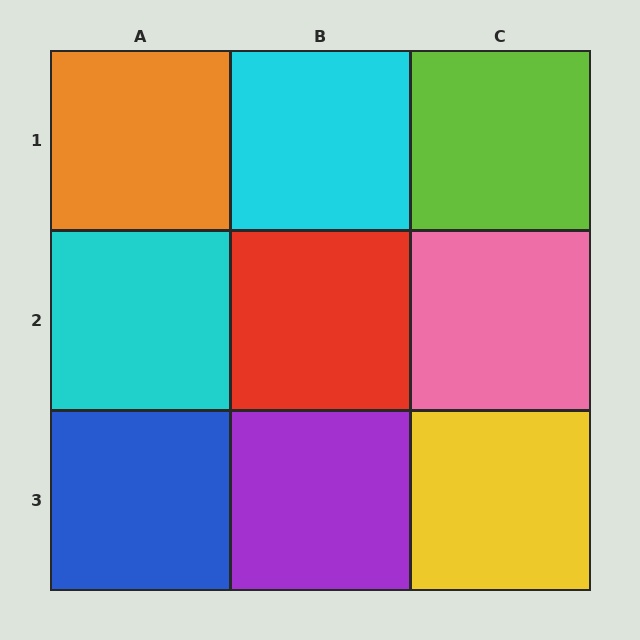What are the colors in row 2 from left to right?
Cyan, red, pink.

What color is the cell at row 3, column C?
Yellow.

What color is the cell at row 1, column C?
Lime.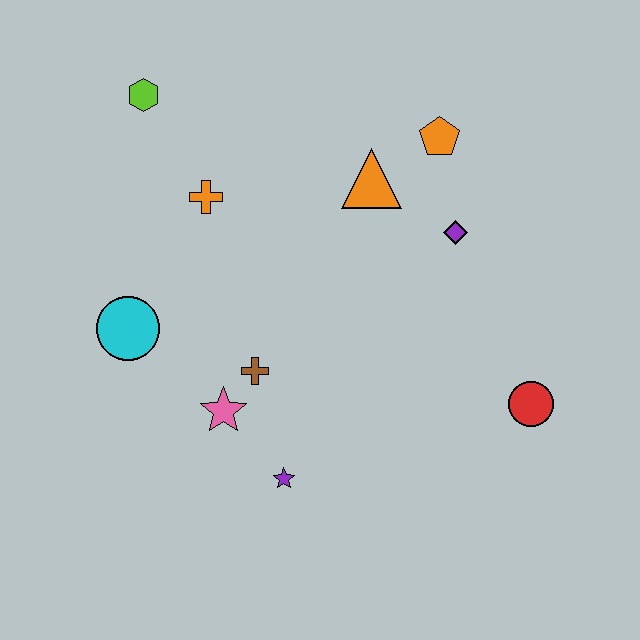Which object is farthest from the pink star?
The orange pentagon is farthest from the pink star.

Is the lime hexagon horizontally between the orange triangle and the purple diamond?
No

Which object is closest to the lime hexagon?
The orange cross is closest to the lime hexagon.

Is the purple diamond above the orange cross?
No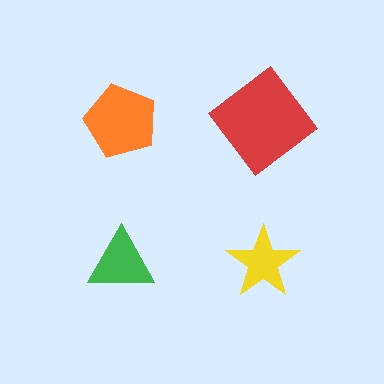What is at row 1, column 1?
An orange pentagon.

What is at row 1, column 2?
A red diamond.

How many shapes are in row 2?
2 shapes.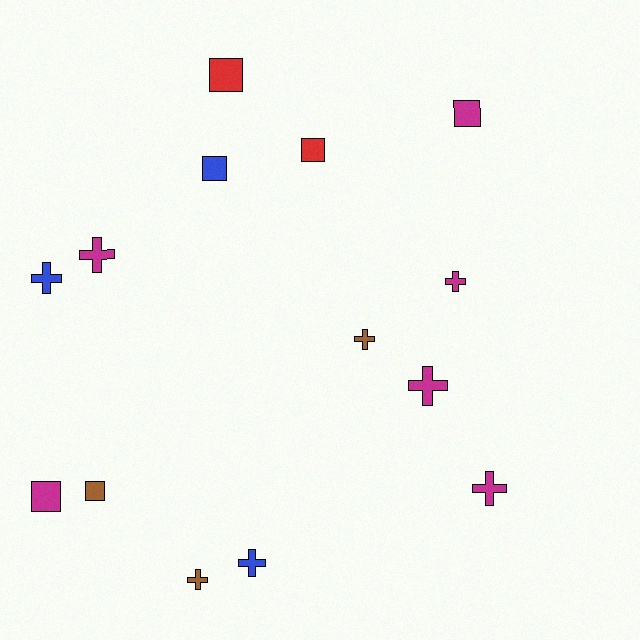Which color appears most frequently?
Magenta, with 6 objects.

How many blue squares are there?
There is 1 blue square.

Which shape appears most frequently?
Cross, with 8 objects.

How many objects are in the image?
There are 14 objects.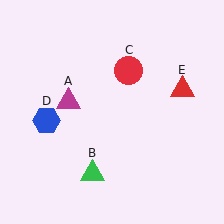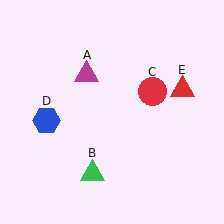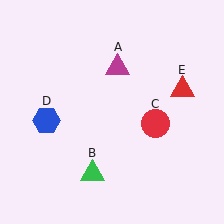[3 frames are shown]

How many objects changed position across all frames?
2 objects changed position: magenta triangle (object A), red circle (object C).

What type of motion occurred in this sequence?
The magenta triangle (object A), red circle (object C) rotated clockwise around the center of the scene.